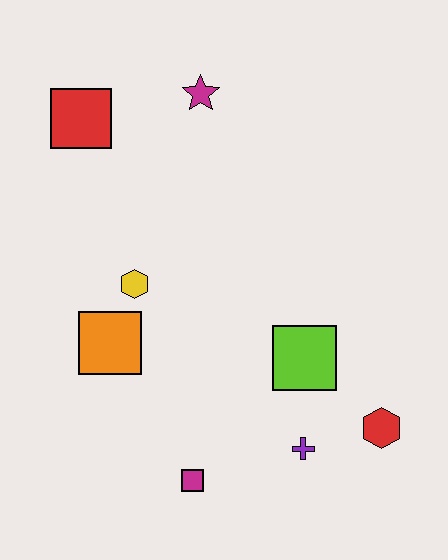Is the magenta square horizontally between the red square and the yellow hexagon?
No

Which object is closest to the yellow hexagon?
The orange square is closest to the yellow hexagon.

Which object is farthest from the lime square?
The red square is farthest from the lime square.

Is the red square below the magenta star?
Yes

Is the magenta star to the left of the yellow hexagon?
No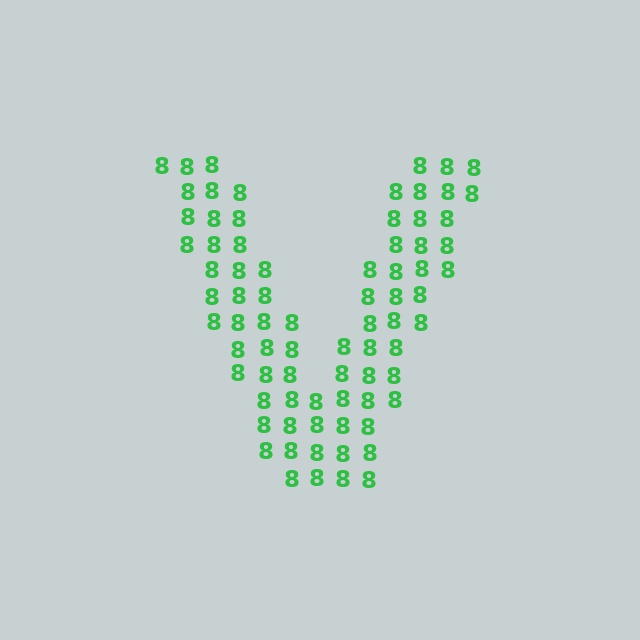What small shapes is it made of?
It is made of small digit 8's.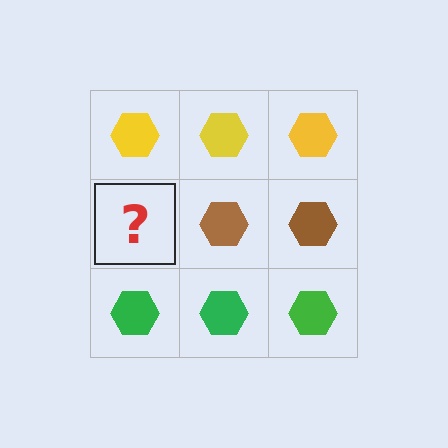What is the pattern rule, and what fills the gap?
The rule is that each row has a consistent color. The gap should be filled with a brown hexagon.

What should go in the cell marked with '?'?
The missing cell should contain a brown hexagon.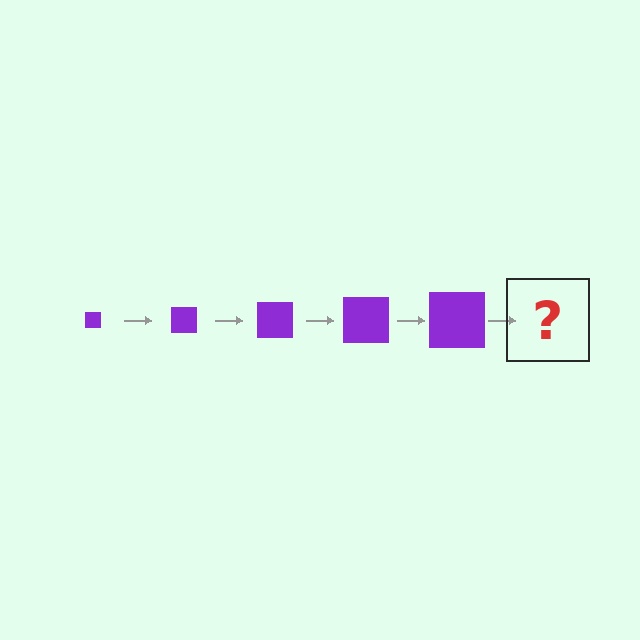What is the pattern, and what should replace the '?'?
The pattern is that the square gets progressively larger each step. The '?' should be a purple square, larger than the previous one.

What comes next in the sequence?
The next element should be a purple square, larger than the previous one.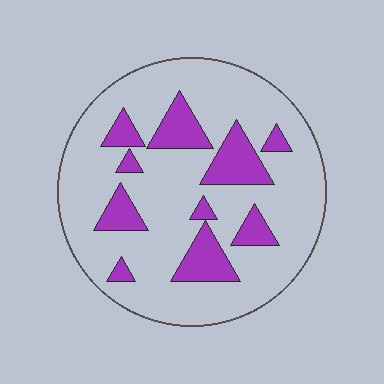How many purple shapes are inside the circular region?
10.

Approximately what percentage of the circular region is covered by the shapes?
Approximately 20%.